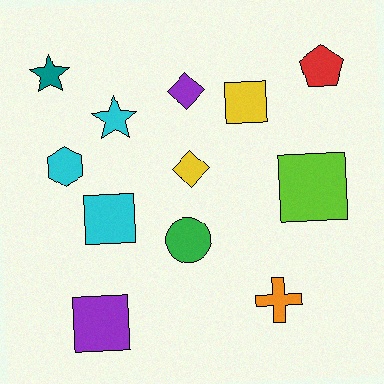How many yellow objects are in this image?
There are 2 yellow objects.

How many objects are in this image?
There are 12 objects.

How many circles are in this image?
There is 1 circle.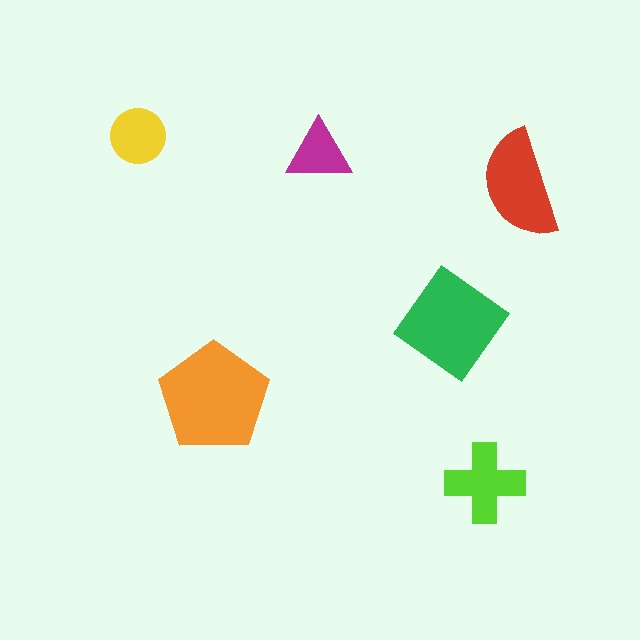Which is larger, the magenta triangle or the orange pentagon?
The orange pentagon.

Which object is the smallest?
The magenta triangle.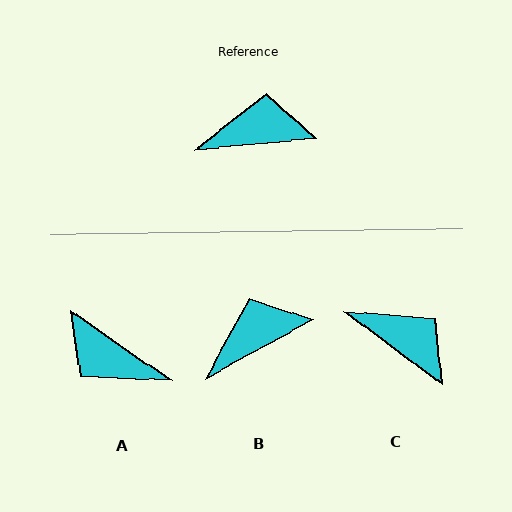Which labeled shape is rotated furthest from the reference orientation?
A, about 140 degrees away.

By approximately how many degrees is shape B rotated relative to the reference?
Approximately 24 degrees counter-clockwise.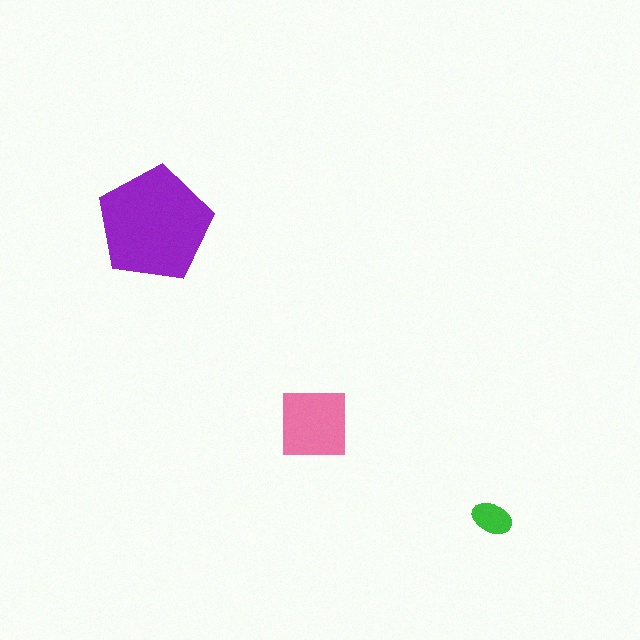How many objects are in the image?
There are 3 objects in the image.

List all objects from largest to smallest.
The purple pentagon, the pink square, the green ellipse.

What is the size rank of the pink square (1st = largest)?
2nd.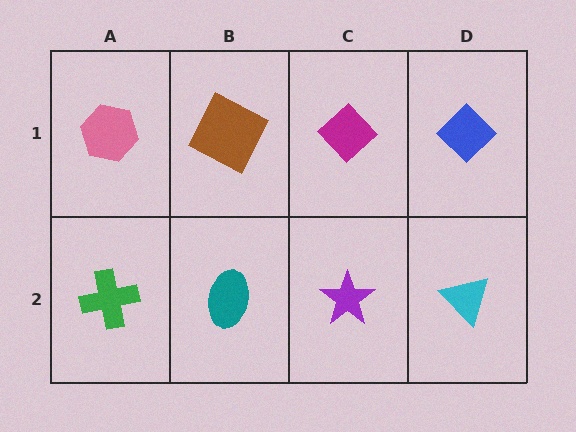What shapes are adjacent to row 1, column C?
A purple star (row 2, column C), a brown square (row 1, column B), a blue diamond (row 1, column D).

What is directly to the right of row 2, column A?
A teal ellipse.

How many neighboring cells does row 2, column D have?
2.